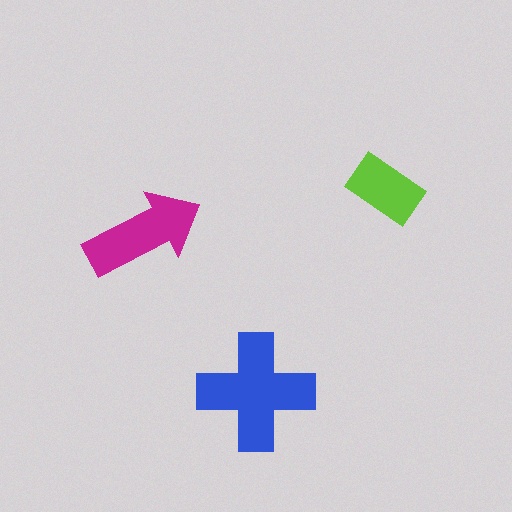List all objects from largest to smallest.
The blue cross, the magenta arrow, the lime rectangle.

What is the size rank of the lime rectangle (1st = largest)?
3rd.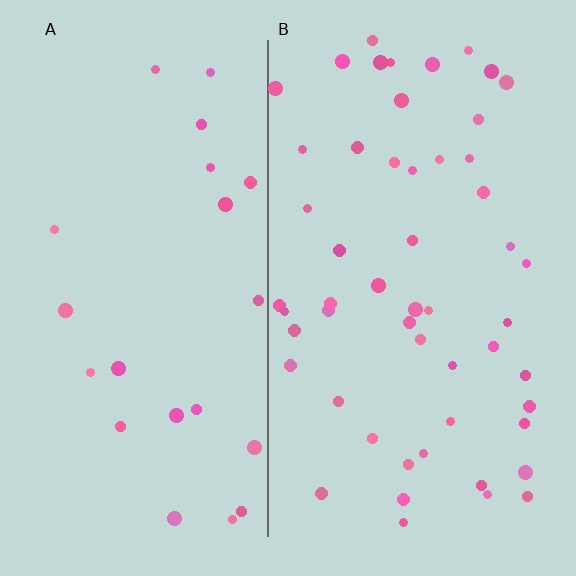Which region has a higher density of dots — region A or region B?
B (the right).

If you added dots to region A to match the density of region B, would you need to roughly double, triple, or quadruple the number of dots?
Approximately double.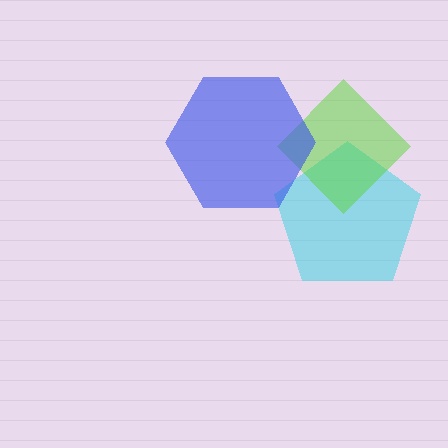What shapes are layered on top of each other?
The layered shapes are: a cyan pentagon, a lime diamond, a blue hexagon.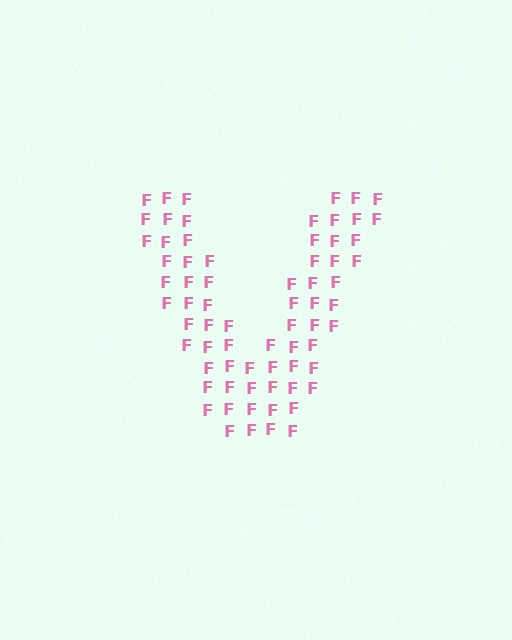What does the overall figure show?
The overall figure shows the letter V.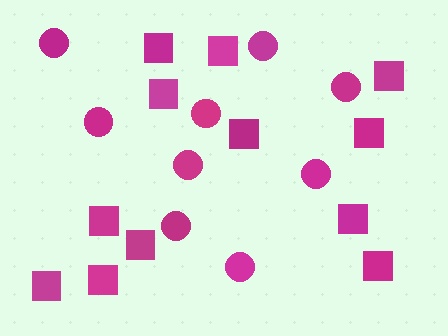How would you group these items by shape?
There are 2 groups: one group of squares (12) and one group of circles (9).